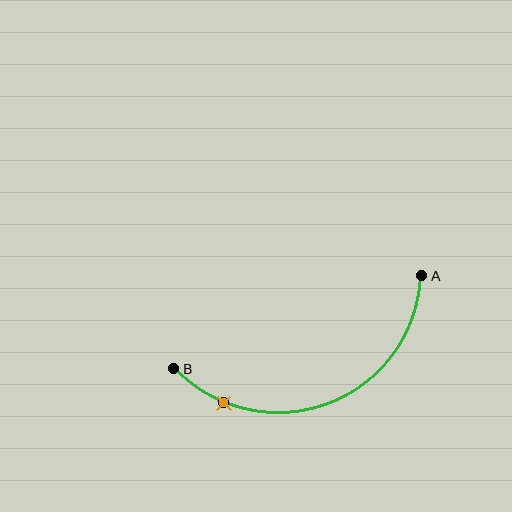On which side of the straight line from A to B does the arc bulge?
The arc bulges below the straight line connecting A and B.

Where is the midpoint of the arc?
The arc midpoint is the point on the curve farthest from the straight line joining A and B. It sits below that line.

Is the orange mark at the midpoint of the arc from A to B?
No. The orange mark lies on the arc but is closer to endpoint B. The arc midpoint would be at the point on the curve equidistant along the arc from both A and B.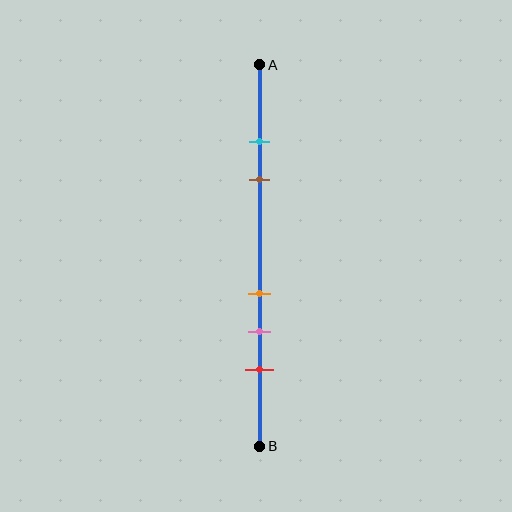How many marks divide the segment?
There are 5 marks dividing the segment.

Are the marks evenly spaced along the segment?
No, the marks are not evenly spaced.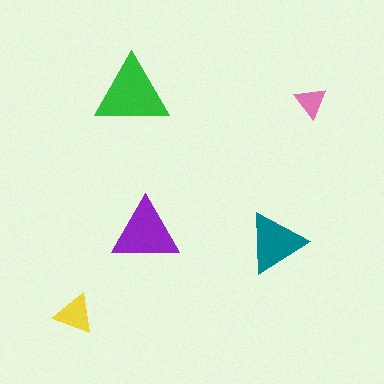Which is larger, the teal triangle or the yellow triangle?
The teal one.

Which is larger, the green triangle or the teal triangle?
The green one.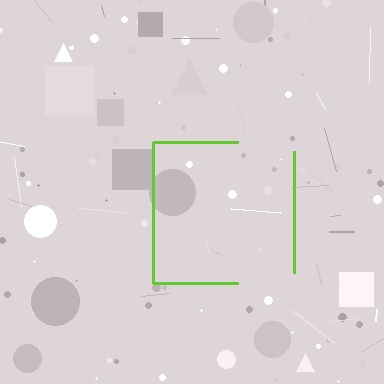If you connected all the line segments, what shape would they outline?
They would outline a square.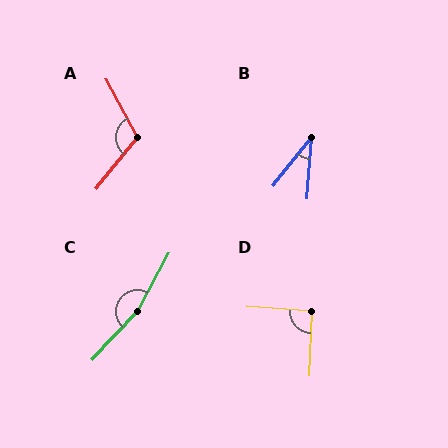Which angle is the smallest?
B, at approximately 34 degrees.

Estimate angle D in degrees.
Approximately 92 degrees.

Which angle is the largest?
C, at approximately 165 degrees.